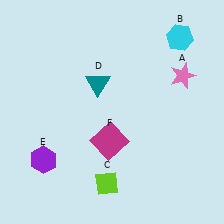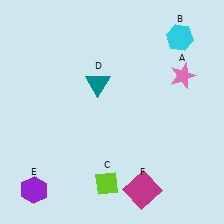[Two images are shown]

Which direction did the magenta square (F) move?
The magenta square (F) moved down.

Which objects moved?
The objects that moved are: the purple hexagon (E), the magenta square (F).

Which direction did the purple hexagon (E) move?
The purple hexagon (E) moved down.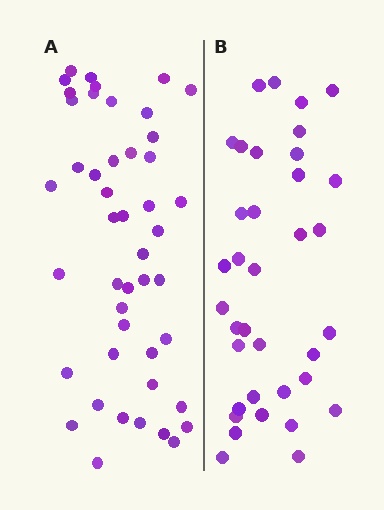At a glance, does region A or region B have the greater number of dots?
Region A (the left region) has more dots.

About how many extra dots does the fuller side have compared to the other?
Region A has roughly 10 or so more dots than region B.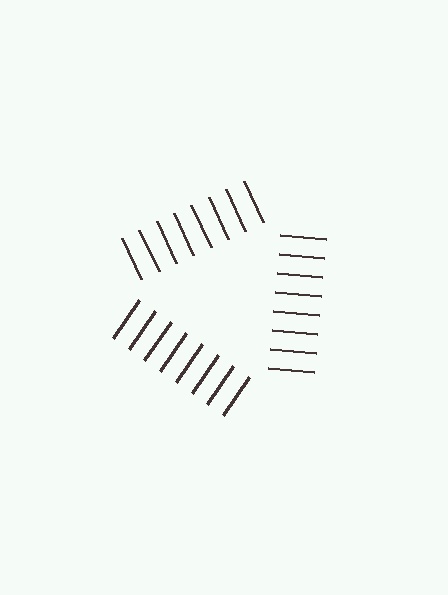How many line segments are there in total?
24 — 8 along each of the 3 edges.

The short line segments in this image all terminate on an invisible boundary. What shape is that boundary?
An illusory triangle — the line segments terminate on its edges but no continuous stroke is drawn.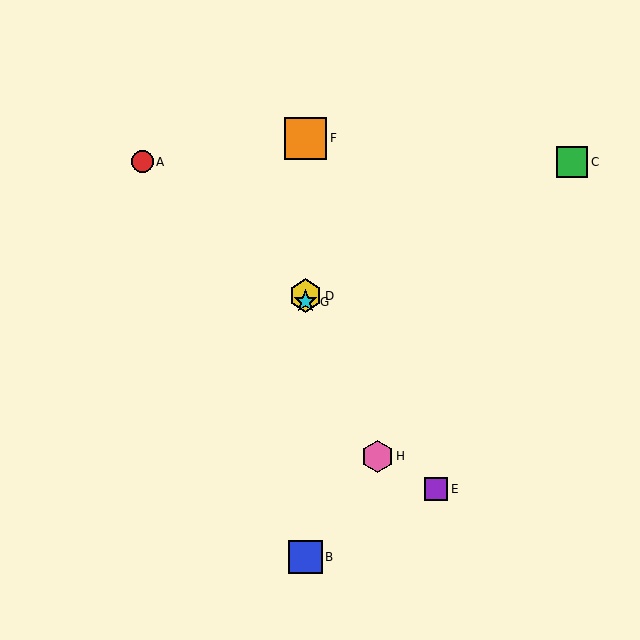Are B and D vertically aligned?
Yes, both are at x≈306.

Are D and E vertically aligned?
No, D is at x≈306 and E is at x≈436.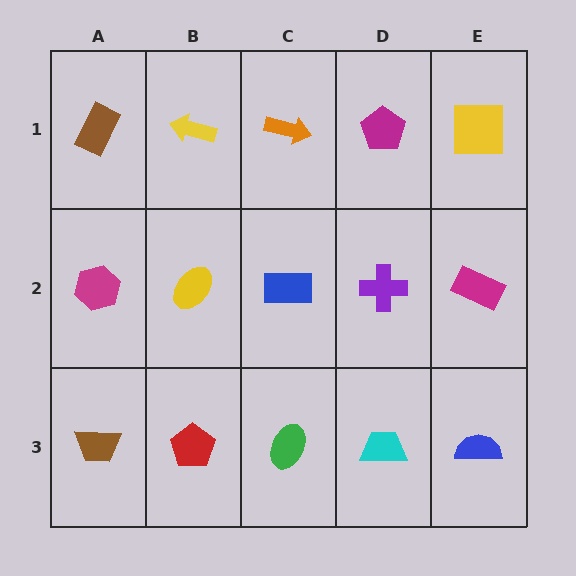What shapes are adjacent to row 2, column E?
A yellow square (row 1, column E), a blue semicircle (row 3, column E), a purple cross (row 2, column D).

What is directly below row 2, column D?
A cyan trapezoid.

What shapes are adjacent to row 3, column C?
A blue rectangle (row 2, column C), a red pentagon (row 3, column B), a cyan trapezoid (row 3, column D).